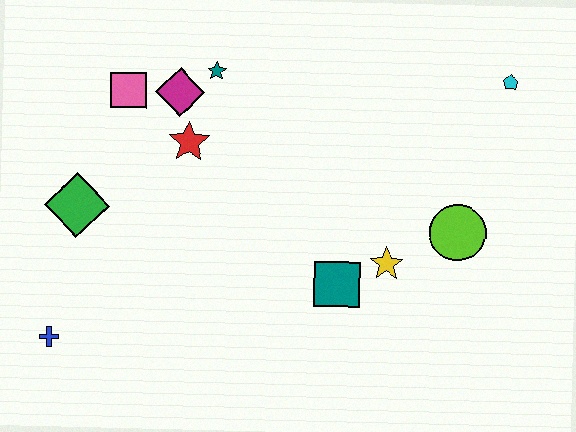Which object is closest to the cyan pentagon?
The lime circle is closest to the cyan pentagon.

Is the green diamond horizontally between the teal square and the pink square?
No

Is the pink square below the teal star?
Yes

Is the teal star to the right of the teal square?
No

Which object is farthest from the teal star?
The blue cross is farthest from the teal star.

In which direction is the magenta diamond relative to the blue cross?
The magenta diamond is above the blue cross.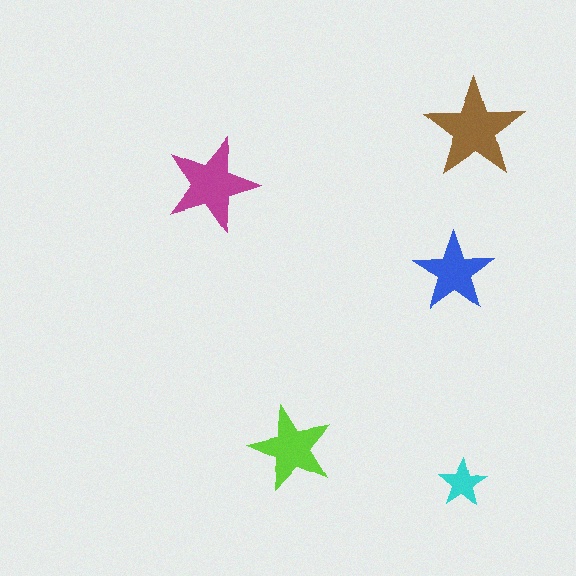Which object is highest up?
The brown star is topmost.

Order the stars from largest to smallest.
the brown one, the magenta one, the lime one, the blue one, the cyan one.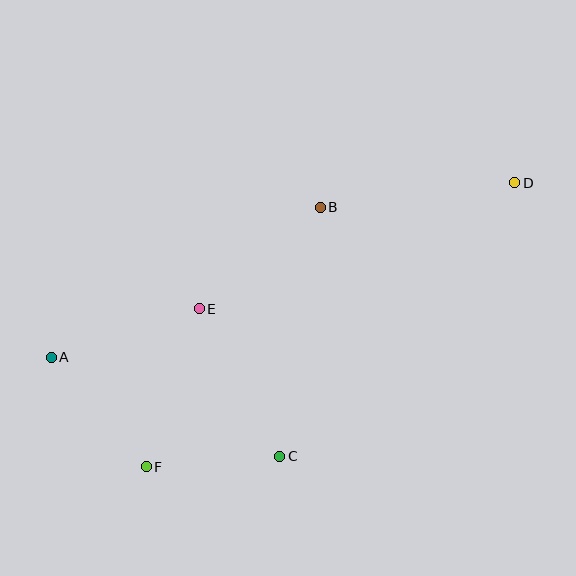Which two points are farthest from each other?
Points A and D are farthest from each other.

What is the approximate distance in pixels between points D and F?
The distance between D and F is approximately 465 pixels.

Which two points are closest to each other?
Points C and F are closest to each other.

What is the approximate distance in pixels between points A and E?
The distance between A and E is approximately 156 pixels.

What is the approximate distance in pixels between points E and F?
The distance between E and F is approximately 167 pixels.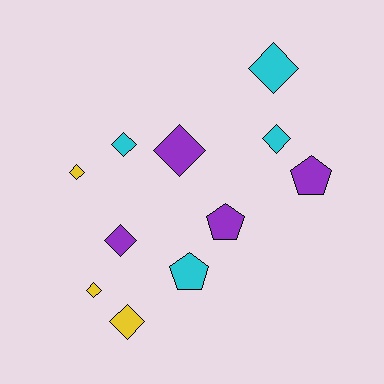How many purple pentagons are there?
There are 2 purple pentagons.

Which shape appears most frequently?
Diamond, with 8 objects.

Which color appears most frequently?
Purple, with 4 objects.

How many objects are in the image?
There are 11 objects.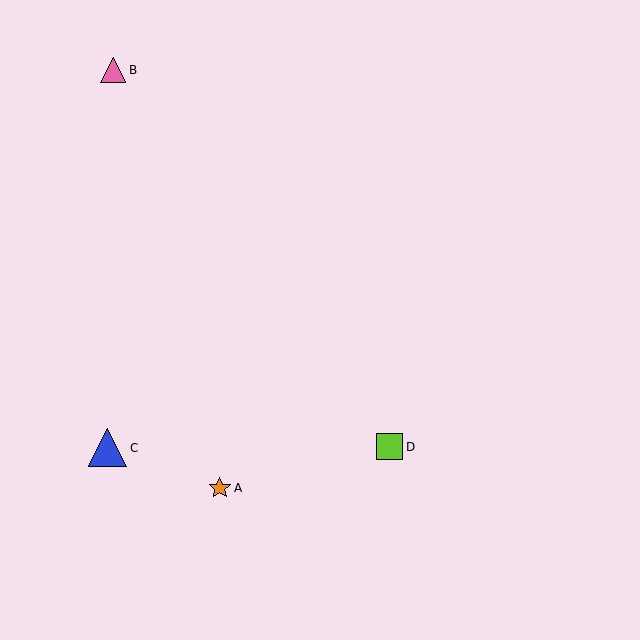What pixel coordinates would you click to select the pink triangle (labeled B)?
Click at (113, 70) to select the pink triangle B.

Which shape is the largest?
The blue triangle (labeled C) is the largest.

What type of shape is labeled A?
Shape A is an orange star.